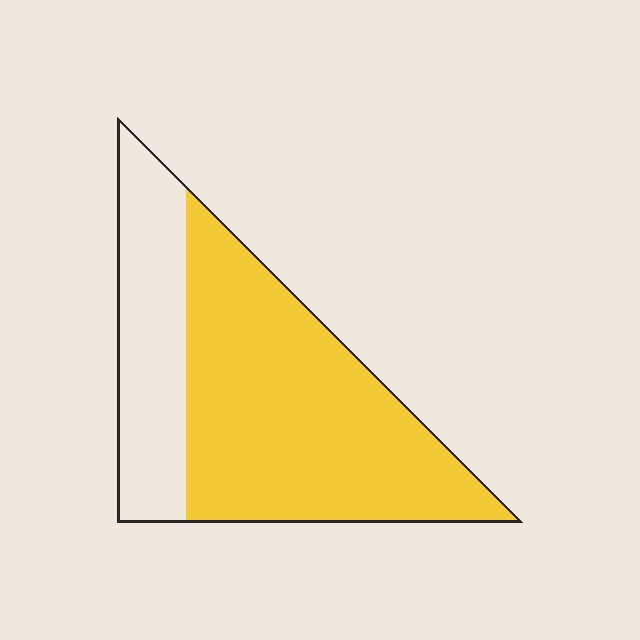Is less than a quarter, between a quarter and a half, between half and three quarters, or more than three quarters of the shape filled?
Between half and three quarters.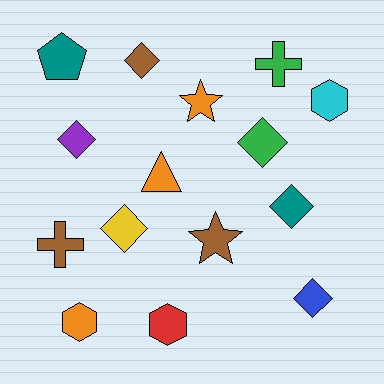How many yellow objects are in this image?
There is 1 yellow object.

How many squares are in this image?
There are no squares.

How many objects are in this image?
There are 15 objects.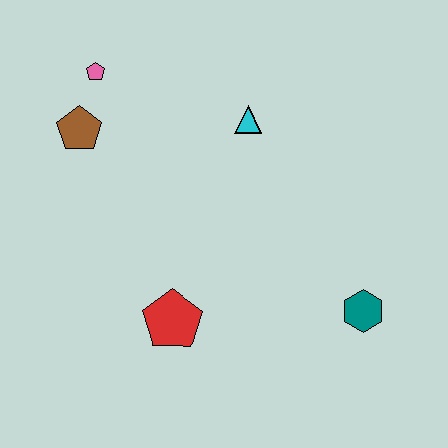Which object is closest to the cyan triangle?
The pink pentagon is closest to the cyan triangle.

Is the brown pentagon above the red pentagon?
Yes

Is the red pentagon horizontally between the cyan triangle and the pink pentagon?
Yes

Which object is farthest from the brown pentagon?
The teal hexagon is farthest from the brown pentagon.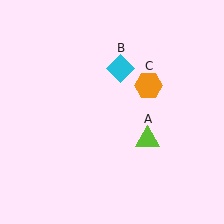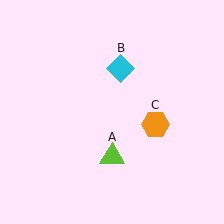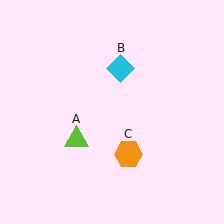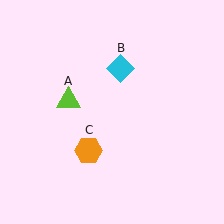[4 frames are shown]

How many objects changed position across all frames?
2 objects changed position: lime triangle (object A), orange hexagon (object C).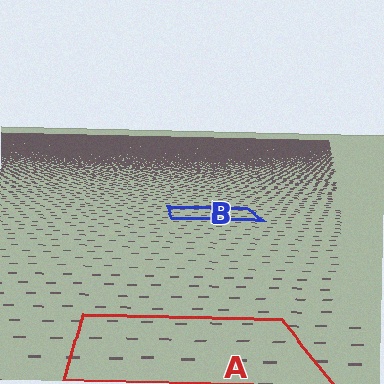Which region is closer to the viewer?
Region A is closer. The texture elements there are larger and more spread out.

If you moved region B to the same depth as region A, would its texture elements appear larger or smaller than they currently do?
They would appear larger. At a closer depth, the same texture elements are projected at a bigger on-screen size.